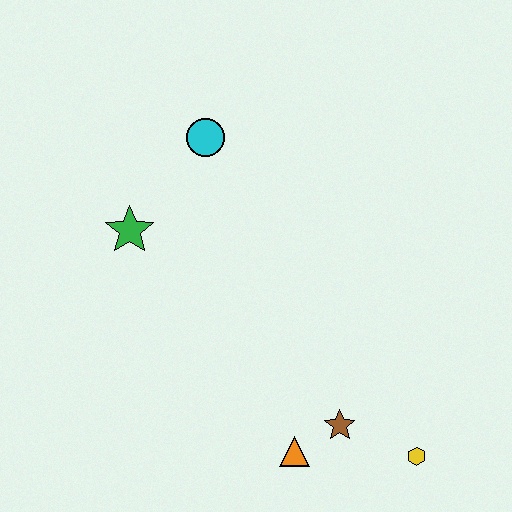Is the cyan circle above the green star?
Yes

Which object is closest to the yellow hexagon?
The brown star is closest to the yellow hexagon.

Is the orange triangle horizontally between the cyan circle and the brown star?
Yes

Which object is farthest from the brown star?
The cyan circle is farthest from the brown star.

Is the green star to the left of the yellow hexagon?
Yes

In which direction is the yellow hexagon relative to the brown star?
The yellow hexagon is to the right of the brown star.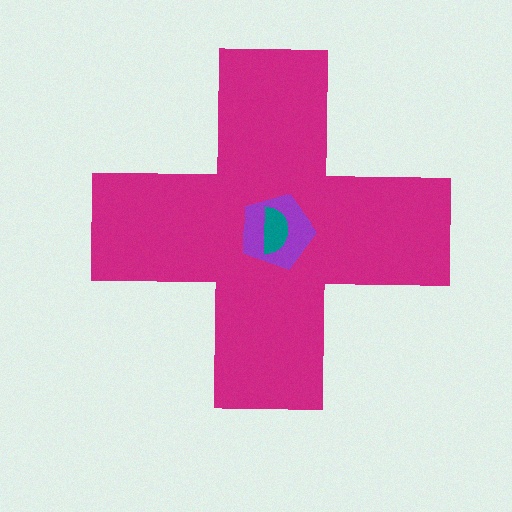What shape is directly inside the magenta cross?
The purple pentagon.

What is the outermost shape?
The magenta cross.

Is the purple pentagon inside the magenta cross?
Yes.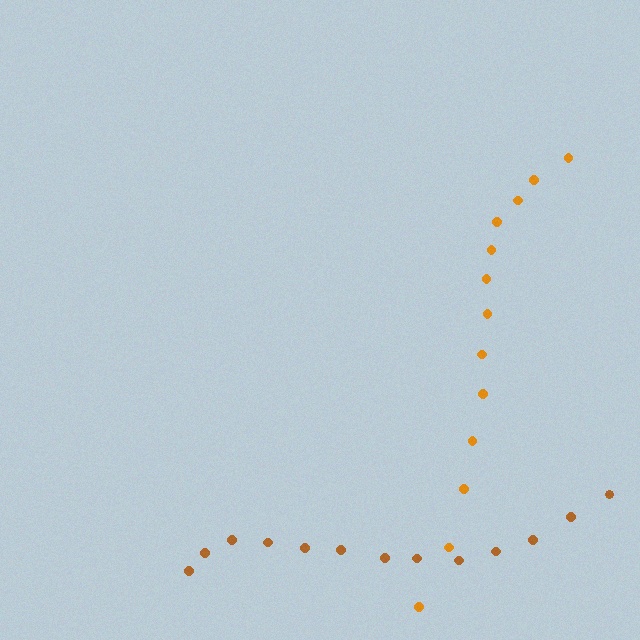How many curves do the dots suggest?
There are 2 distinct paths.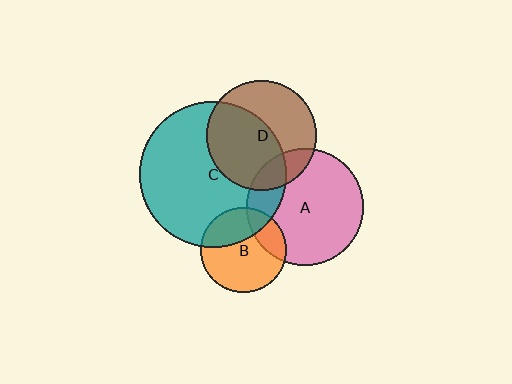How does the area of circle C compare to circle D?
Approximately 1.8 times.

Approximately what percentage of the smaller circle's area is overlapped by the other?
Approximately 15%.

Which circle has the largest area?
Circle C (teal).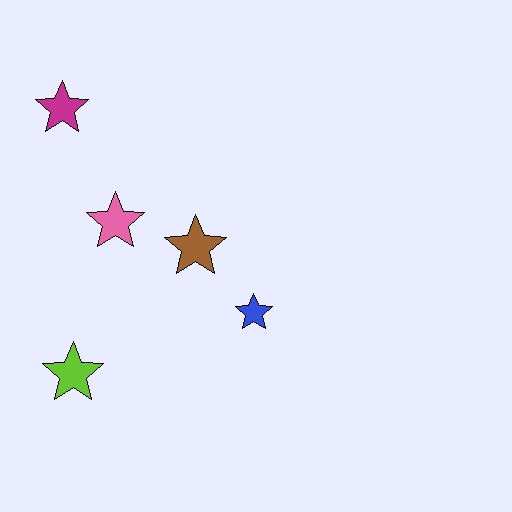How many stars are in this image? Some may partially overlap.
There are 5 stars.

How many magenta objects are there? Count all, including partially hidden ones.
There is 1 magenta object.